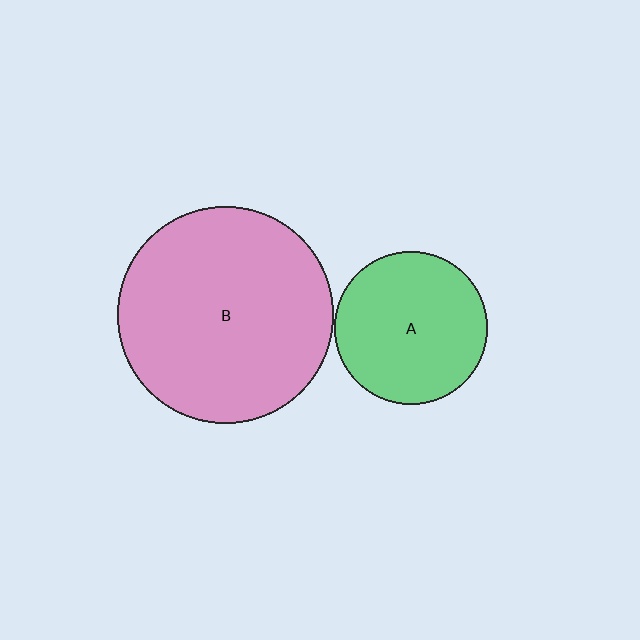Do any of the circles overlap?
No, none of the circles overlap.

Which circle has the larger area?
Circle B (pink).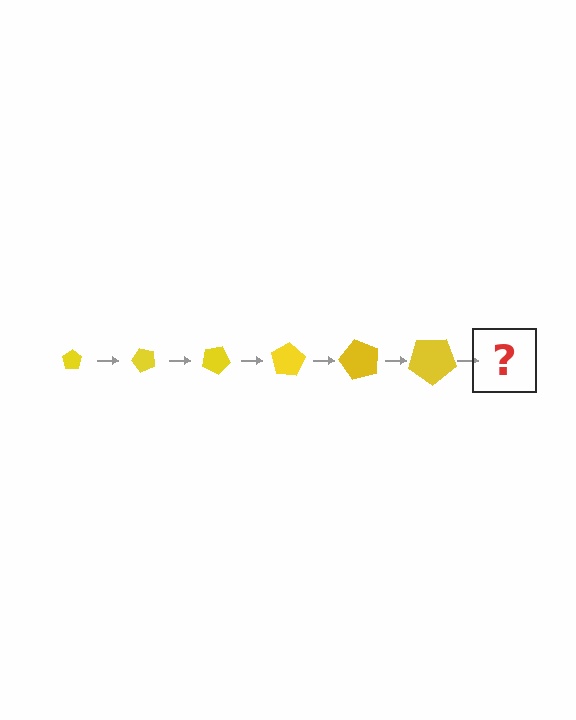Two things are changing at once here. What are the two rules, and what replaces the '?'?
The two rules are that the pentagon grows larger each step and it rotates 50 degrees each step. The '?' should be a pentagon, larger than the previous one and rotated 300 degrees from the start.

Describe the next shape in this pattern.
It should be a pentagon, larger than the previous one and rotated 300 degrees from the start.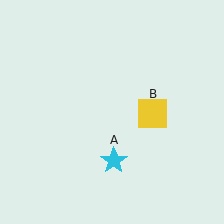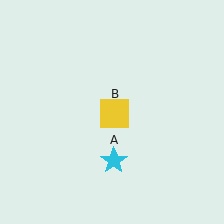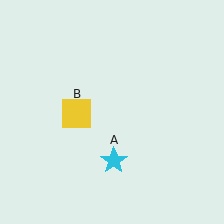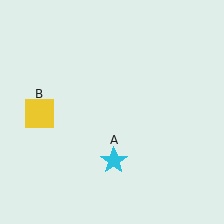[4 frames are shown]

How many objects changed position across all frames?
1 object changed position: yellow square (object B).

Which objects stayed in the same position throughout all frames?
Cyan star (object A) remained stationary.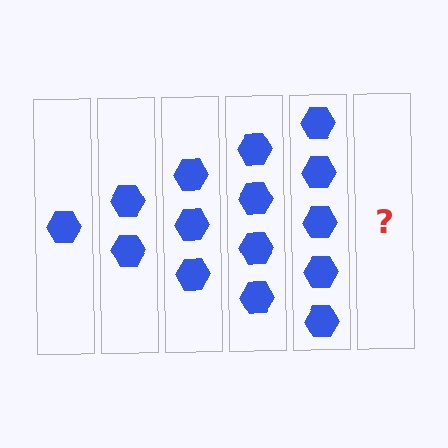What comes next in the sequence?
The next element should be 6 hexagons.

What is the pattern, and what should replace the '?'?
The pattern is that each step adds one more hexagon. The '?' should be 6 hexagons.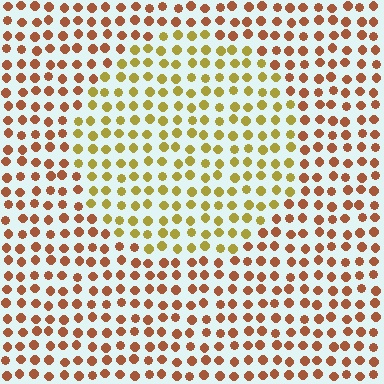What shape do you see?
I see a circle.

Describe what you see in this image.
The image is filled with small brown elements in a uniform arrangement. A circle-shaped region is visible where the elements are tinted to a slightly different hue, forming a subtle color boundary.